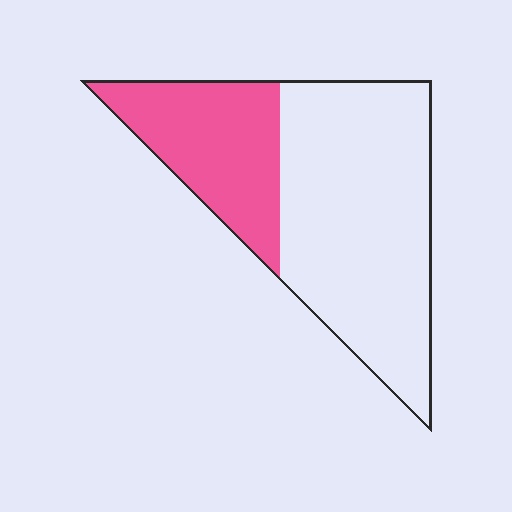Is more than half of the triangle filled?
No.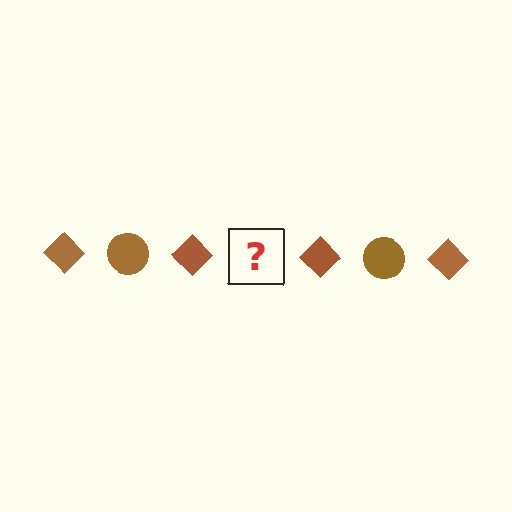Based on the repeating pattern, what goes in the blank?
The blank should be a brown circle.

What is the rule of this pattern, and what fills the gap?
The rule is that the pattern cycles through diamond, circle shapes in brown. The gap should be filled with a brown circle.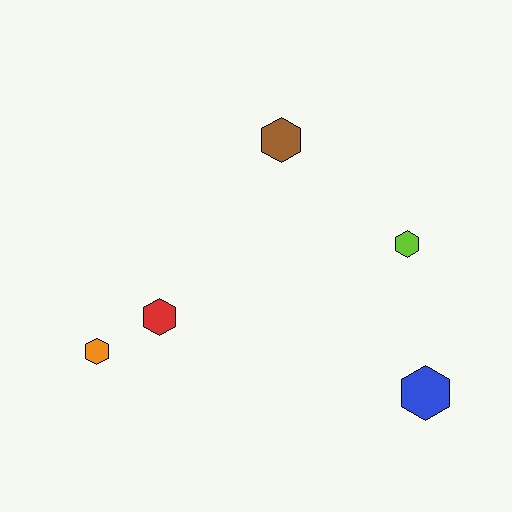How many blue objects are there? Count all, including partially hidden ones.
There is 1 blue object.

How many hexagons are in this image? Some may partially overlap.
There are 5 hexagons.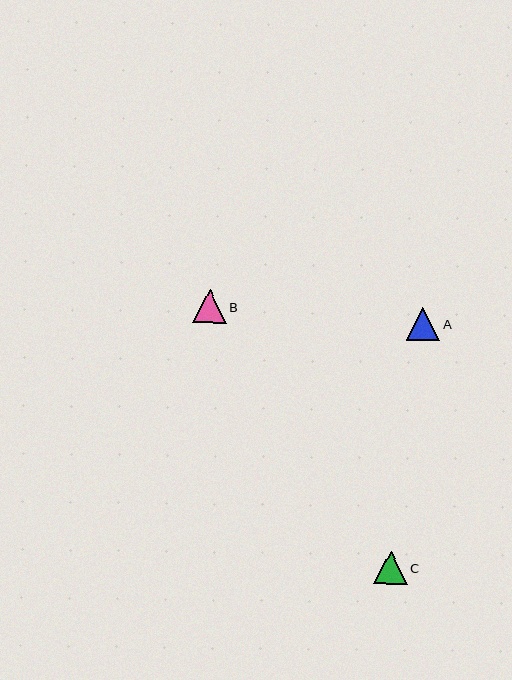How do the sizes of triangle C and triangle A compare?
Triangle C and triangle A are approximately the same size.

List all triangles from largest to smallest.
From largest to smallest: C, B, A.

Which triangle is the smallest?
Triangle A is the smallest with a size of approximately 33 pixels.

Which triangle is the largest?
Triangle C is the largest with a size of approximately 33 pixels.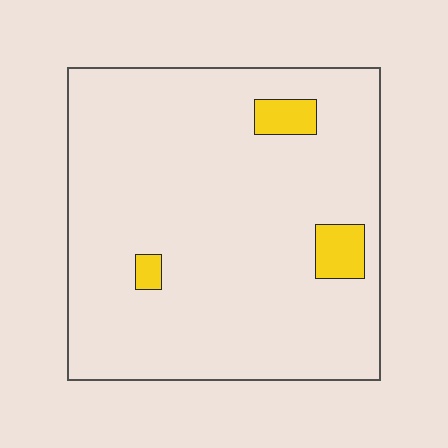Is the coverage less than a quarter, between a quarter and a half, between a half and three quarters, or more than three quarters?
Less than a quarter.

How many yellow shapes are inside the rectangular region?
3.